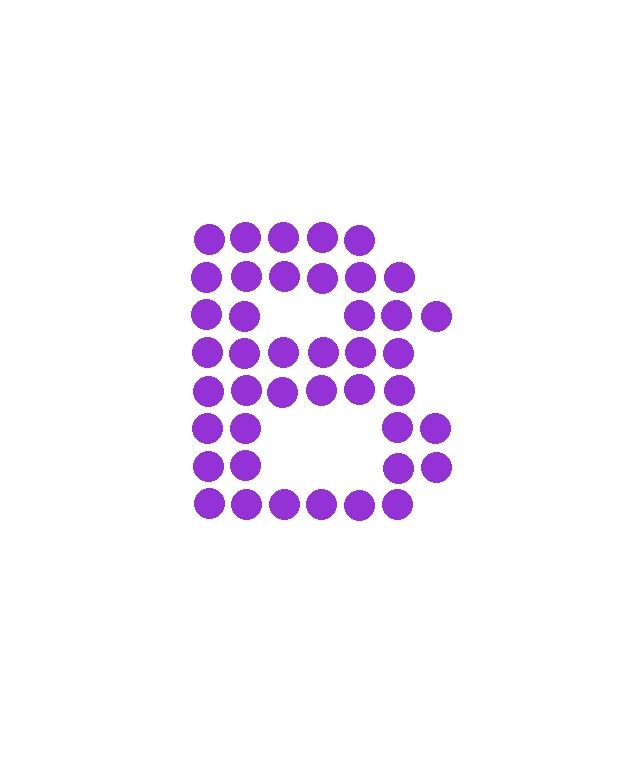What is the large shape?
The large shape is the letter B.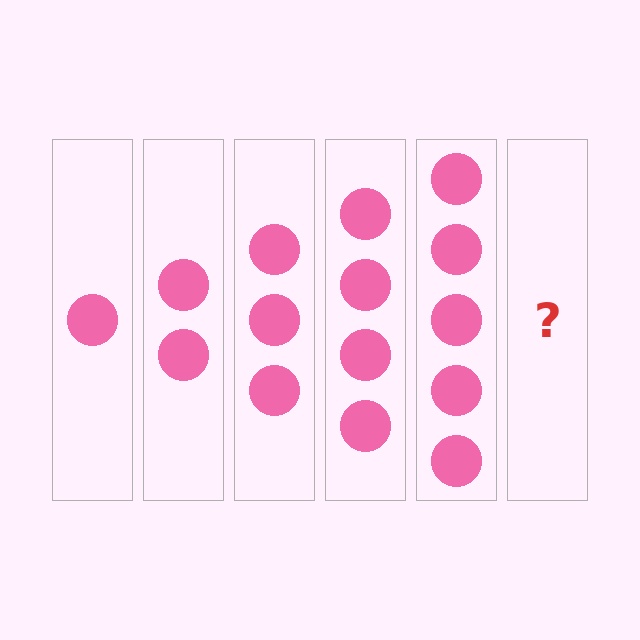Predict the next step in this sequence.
The next step is 6 circles.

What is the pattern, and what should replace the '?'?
The pattern is that each step adds one more circle. The '?' should be 6 circles.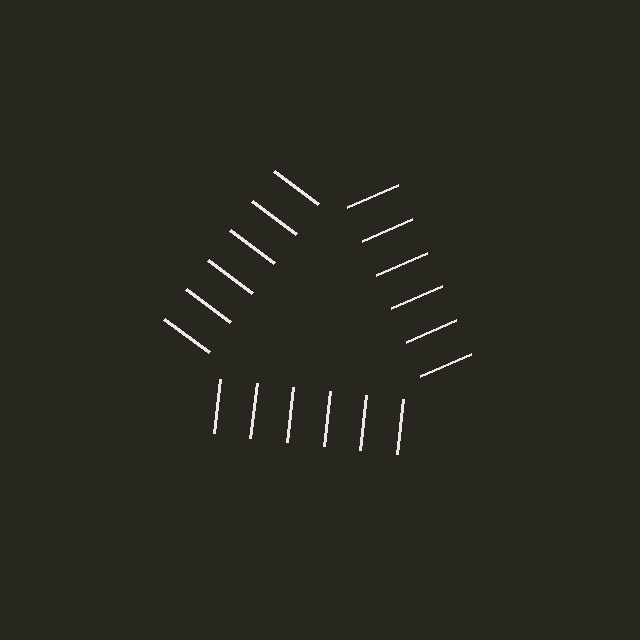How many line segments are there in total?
18 — 6 along each of the 3 edges.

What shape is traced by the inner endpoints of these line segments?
An illusory triangle — the line segments terminate on its edges but no continuous stroke is drawn.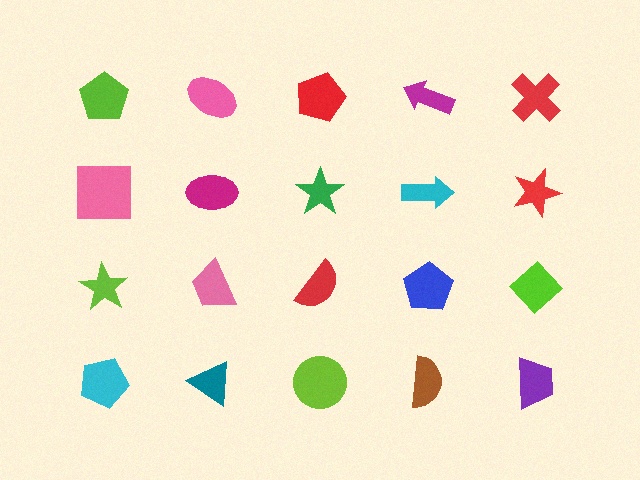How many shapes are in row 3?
5 shapes.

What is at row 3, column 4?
A blue pentagon.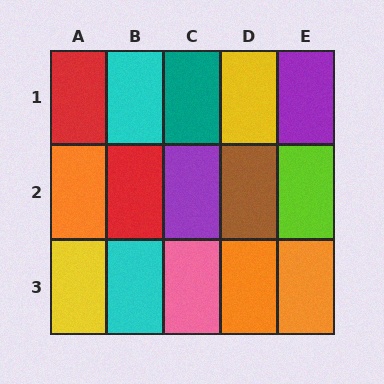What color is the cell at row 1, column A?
Red.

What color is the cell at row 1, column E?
Purple.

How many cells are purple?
2 cells are purple.